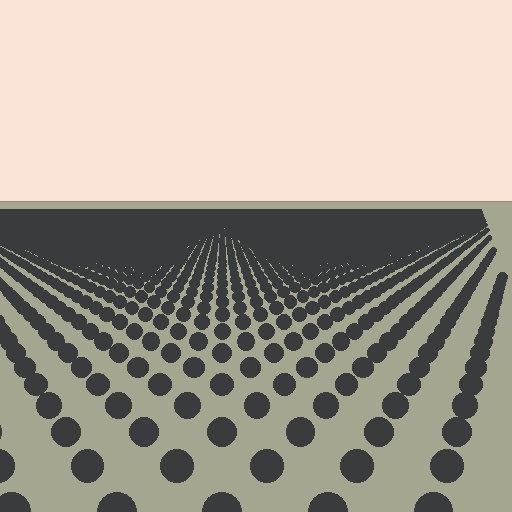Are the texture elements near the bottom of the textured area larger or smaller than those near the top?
Larger. Near the bottom, elements are closer to the viewer and appear at a bigger on-screen size.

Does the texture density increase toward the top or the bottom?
Density increases toward the top.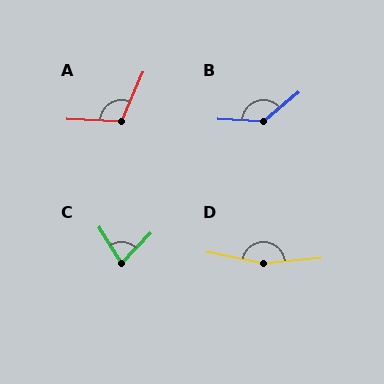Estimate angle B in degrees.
Approximately 138 degrees.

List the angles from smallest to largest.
C (75°), A (110°), B (138°), D (163°).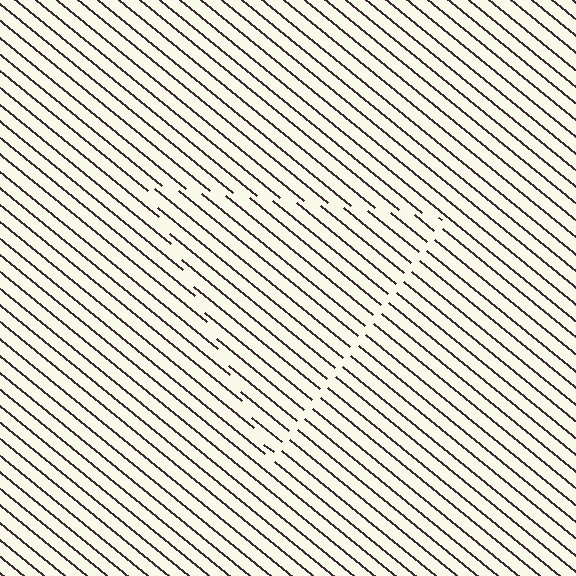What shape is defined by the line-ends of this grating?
An illusory triangle. The interior of the shape contains the same grating, shifted by half a period — the contour is defined by the phase discontinuity where line-ends from the inner and outer gratings abut.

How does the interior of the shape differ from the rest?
The interior of the shape contains the same grating, shifted by half a period — the contour is defined by the phase discontinuity where line-ends from the inner and outer gratings abut.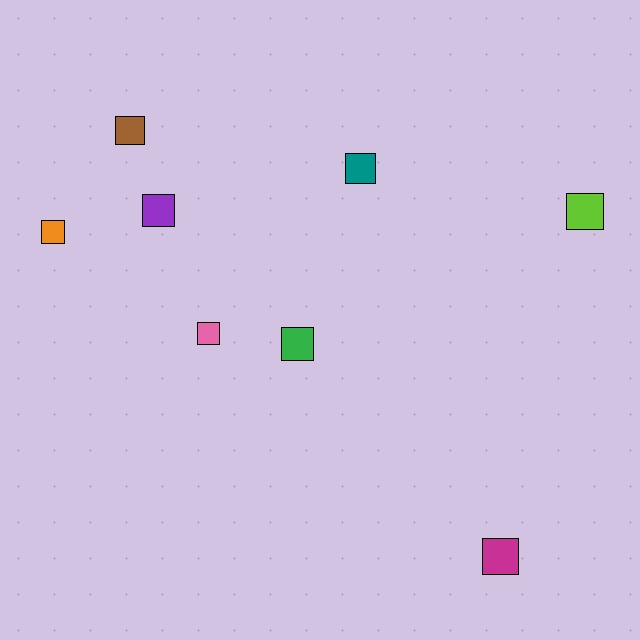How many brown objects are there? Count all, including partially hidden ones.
There is 1 brown object.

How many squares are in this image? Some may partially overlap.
There are 8 squares.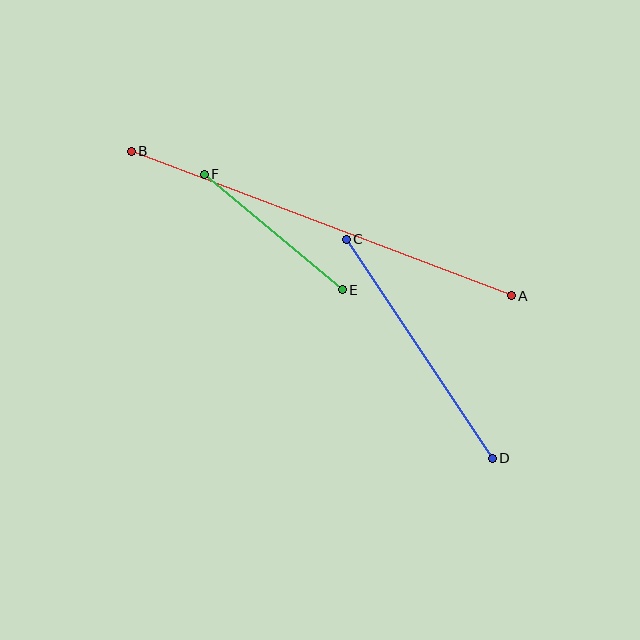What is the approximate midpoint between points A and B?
The midpoint is at approximately (321, 224) pixels.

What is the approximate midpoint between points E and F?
The midpoint is at approximately (273, 232) pixels.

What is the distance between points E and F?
The distance is approximately 180 pixels.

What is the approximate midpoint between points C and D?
The midpoint is at approximately (419, 349) pixels.